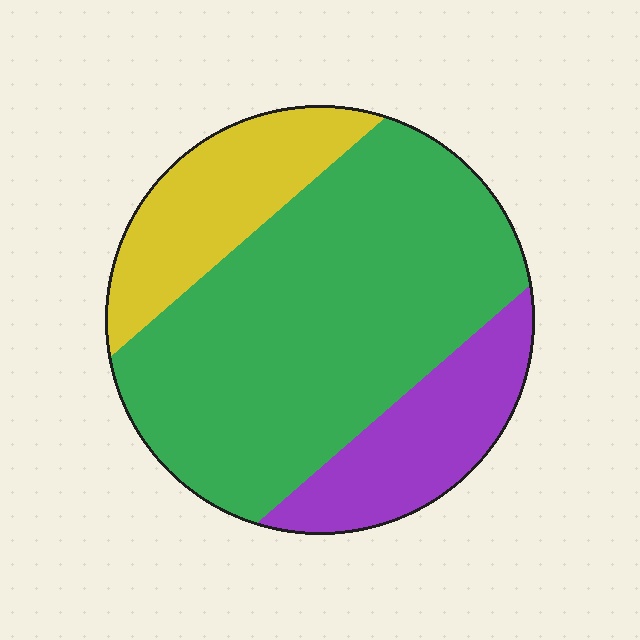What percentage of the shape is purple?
Purple takes up about one fifth (1/5) of the shape.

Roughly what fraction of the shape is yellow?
Yellow takes up about one fifth (1/5) of the shape.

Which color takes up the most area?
Green, at roughly 65%.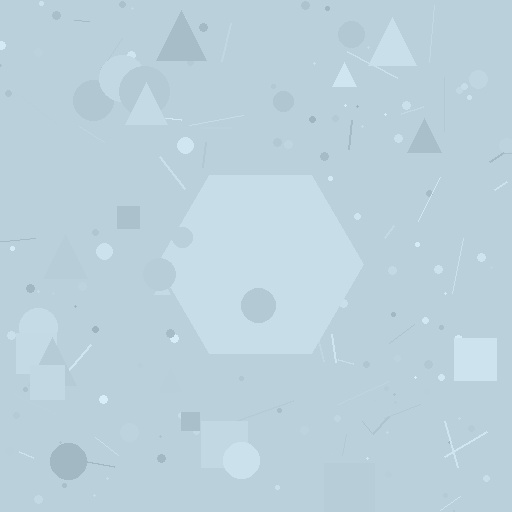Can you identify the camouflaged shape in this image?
The camouflaged shape is a hexagon.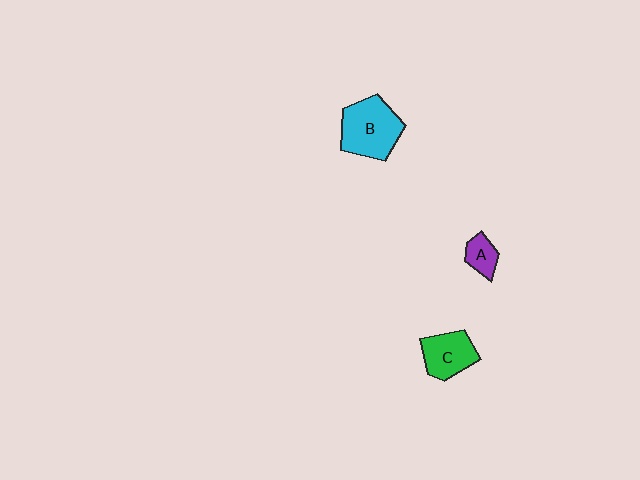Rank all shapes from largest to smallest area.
From largest to smallest: B (cyan), C (green), A (purple).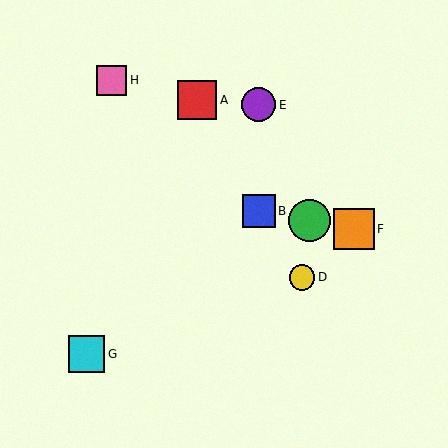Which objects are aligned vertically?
Objects B, E are aligned vertically.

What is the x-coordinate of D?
Object D is at x≈302.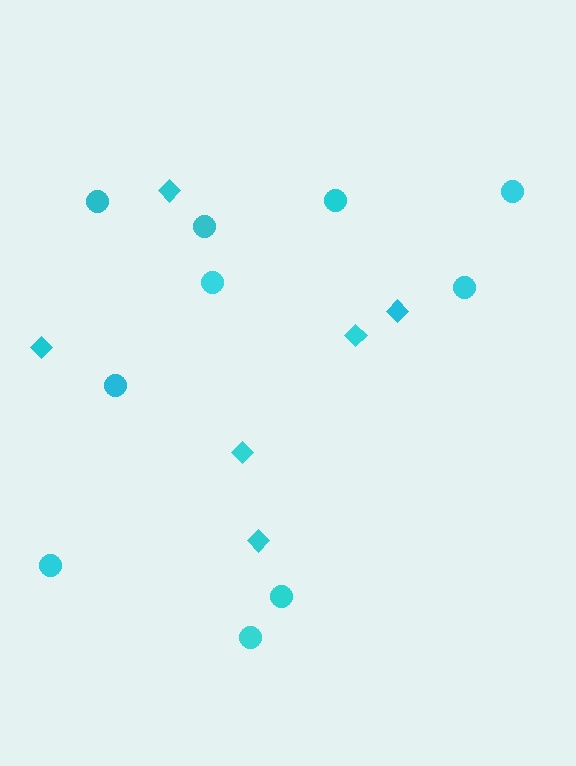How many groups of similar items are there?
There are 2 groups: one group of circles (10) and one group of diamonds (6).